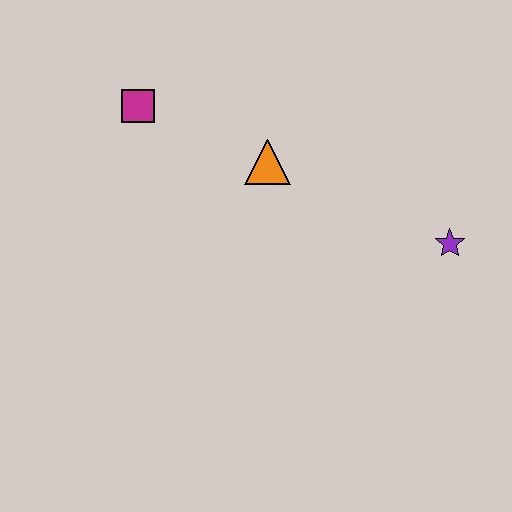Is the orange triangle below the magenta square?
Yes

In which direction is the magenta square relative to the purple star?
The magenta square is to the left of the purple star.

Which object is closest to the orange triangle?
The magenta square is closest to the orange triangle.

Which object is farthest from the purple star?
The magenta square is farthest from the purple star.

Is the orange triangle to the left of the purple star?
Yes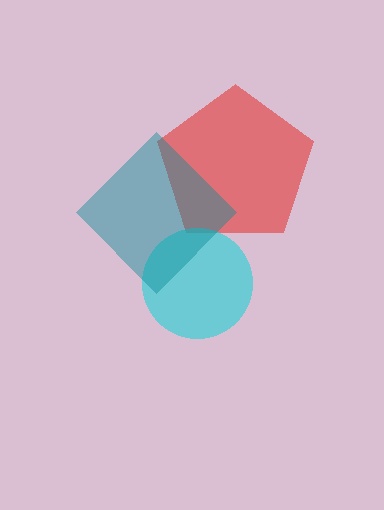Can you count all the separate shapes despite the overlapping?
Yes, there are 3 separate shapes.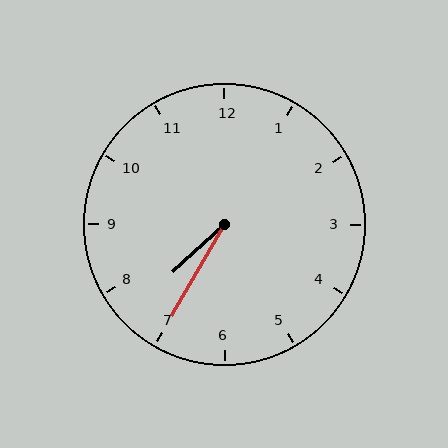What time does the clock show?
7:35.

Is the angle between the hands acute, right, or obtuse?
It is acute.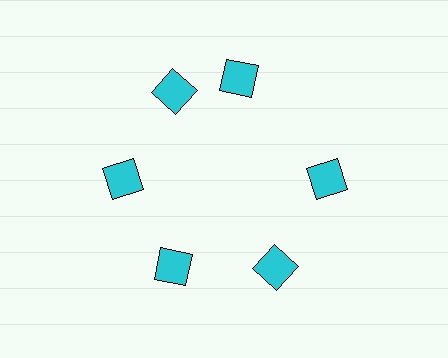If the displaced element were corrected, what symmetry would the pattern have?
It would have 6-fold rotational symmetry — the pattern would map onto itself every 60 degrees.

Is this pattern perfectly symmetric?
No. The 6 cyan diamonds are arranged in a ring, but one element near the 1 o'clock position is rotated out of alignment along the ring, breaking the 6-fold rotational symmetry.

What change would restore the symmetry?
The symmetry would be restored by rotating it back into even spacing with its neighbors so that all 6 diamonds sit at equal angles and equal distance from the center.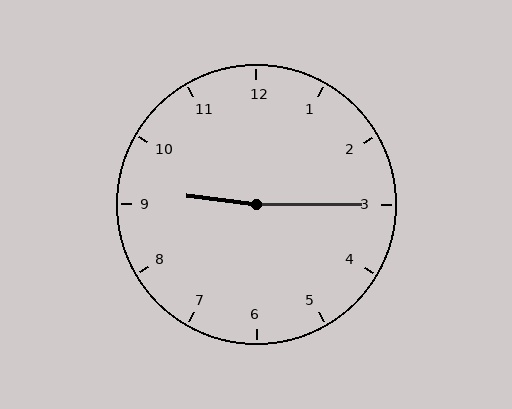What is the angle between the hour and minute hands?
Approximately 172 degrees.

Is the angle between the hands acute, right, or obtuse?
It is obtuse.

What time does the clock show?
9:15.